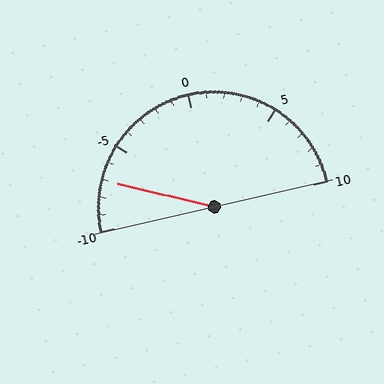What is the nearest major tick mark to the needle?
The nearest major tick mark is -5.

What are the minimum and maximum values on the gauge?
The gauge ranges from -10 to 10.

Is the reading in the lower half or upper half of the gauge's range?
The reading is in the lower half of the range (-10 to 10).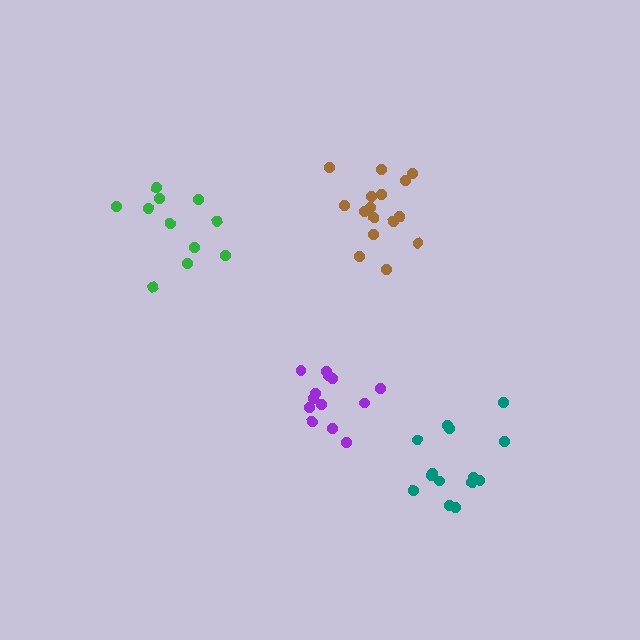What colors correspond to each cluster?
The clusters are colored: teal, green, purple, brown.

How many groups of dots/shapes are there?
There are 4 groups.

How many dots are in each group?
Group 1: 14 dots, Group 2: 11 dots, Group 3: 13 dots, Group 4: 16 dots (54 total).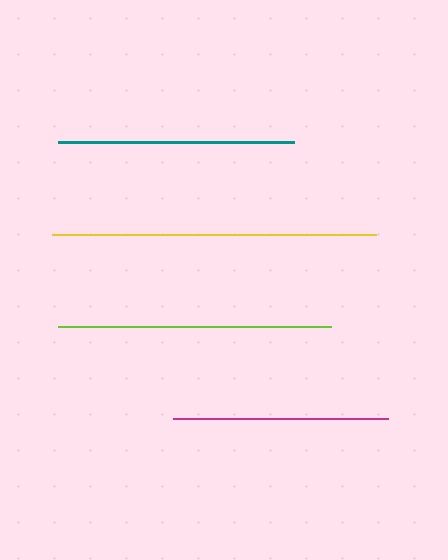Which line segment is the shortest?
The magenta line is the shortest at approximately 215 pixels.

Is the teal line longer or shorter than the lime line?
The lime line is longer than the teal line.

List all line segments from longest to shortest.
From longest to shortest: yellow, lime, teal, magenta.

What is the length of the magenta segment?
The magenta segment is approximately 215 pixels long.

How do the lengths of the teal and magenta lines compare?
The teal and magenta lines are approximately the same length.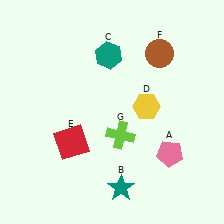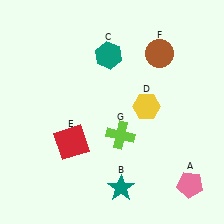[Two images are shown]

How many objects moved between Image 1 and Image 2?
1 object moved between the two images.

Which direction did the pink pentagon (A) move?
The pink pentagon (A) moved down.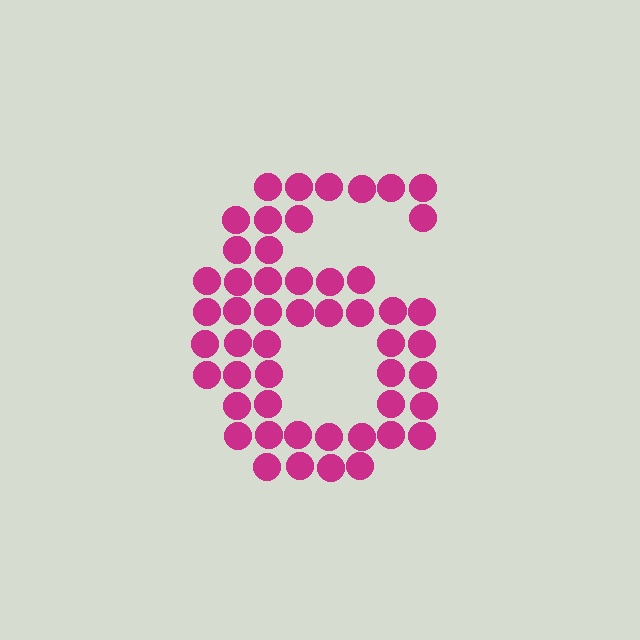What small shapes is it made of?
It is made of small circles.